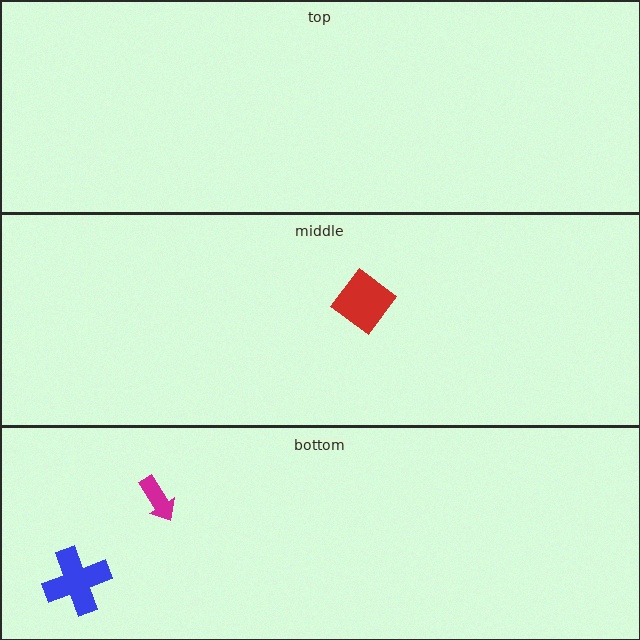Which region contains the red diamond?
The middle region.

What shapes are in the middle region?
The red diamond.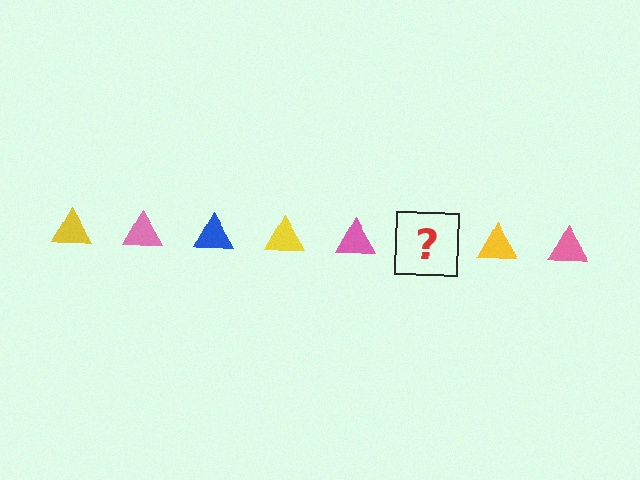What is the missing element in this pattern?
The missing element is a blue triangle.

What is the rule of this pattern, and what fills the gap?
The rule is that the pattern cycles through yellow, pink, blue triangles. The gap should be filled with a blue triangle.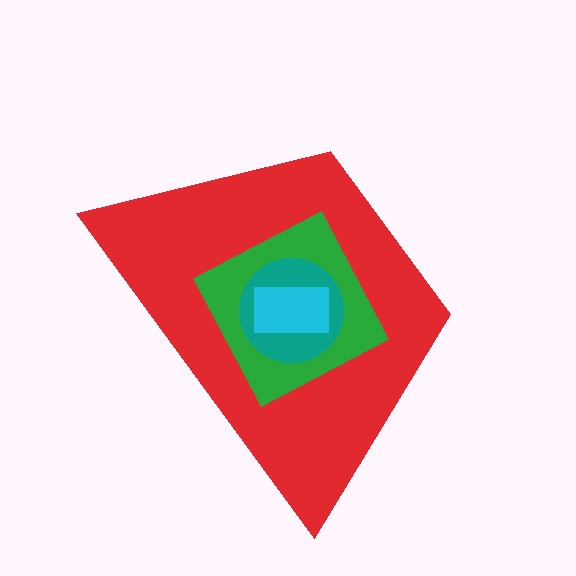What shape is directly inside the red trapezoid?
The green square.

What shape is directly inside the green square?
The teal circle.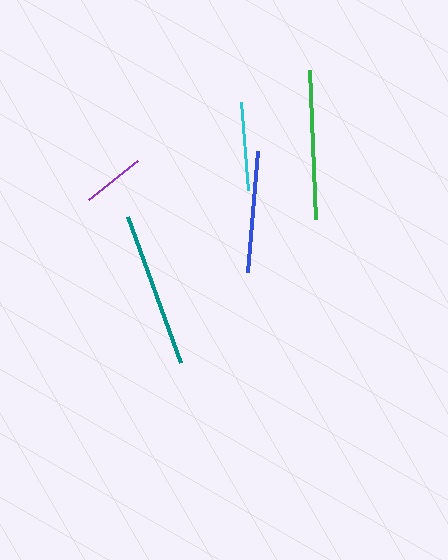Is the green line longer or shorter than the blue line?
The green line is longer than the blue line.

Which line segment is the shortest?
The purple line is the shortest at approximately 63 pixels.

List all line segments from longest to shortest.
From longest to shortest: teal, green, blue, cyan, purple.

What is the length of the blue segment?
The blue segment is approximately 122 pixels long.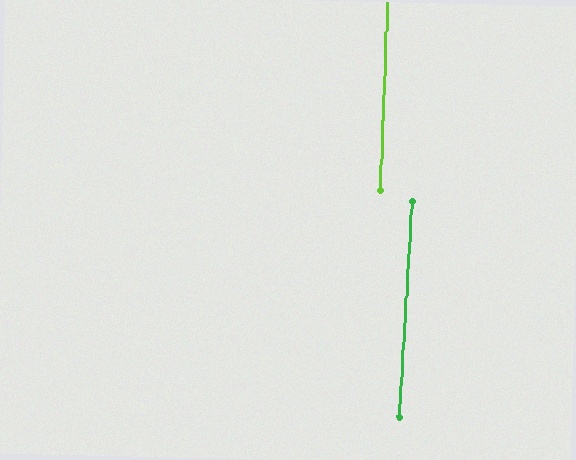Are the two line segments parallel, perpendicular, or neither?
Parallel — their directions differ by only 1.3°.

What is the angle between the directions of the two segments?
Approximately 1 degree.